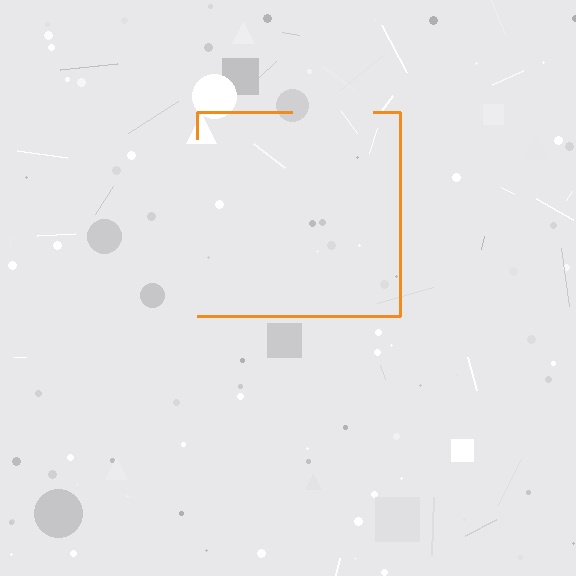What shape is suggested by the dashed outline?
The dashed outline suggests a square.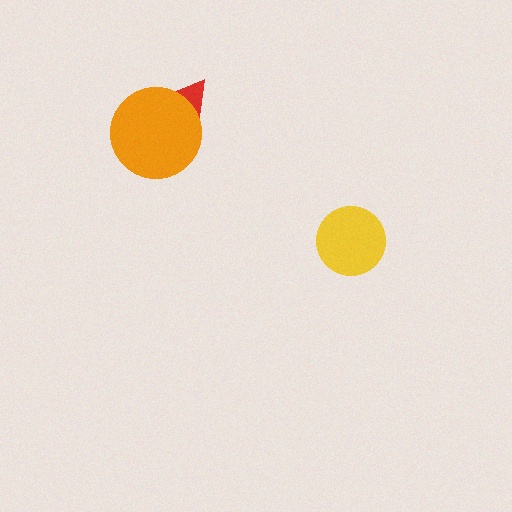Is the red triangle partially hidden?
Yes, it is partially covered by another shape.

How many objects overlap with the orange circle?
1 object overlaps with the orange circle.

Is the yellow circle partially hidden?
No, no other shape covers it.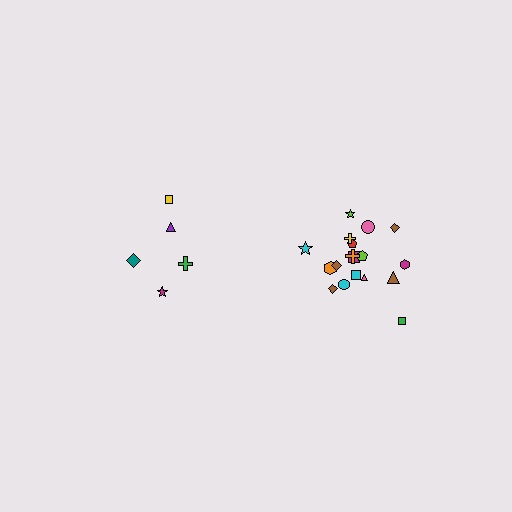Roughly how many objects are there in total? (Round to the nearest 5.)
Roughly 25 objects in total.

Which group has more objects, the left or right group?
The right group.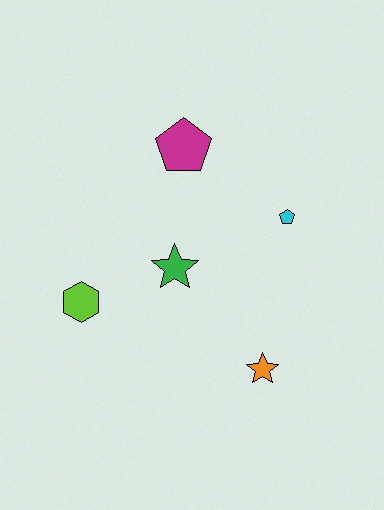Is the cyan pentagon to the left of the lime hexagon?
No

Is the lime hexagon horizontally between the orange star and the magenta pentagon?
No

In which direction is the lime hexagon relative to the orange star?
The lime hexagon is to the left of the orange star.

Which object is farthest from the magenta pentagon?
The orange star is farthest from the magenta pentagon.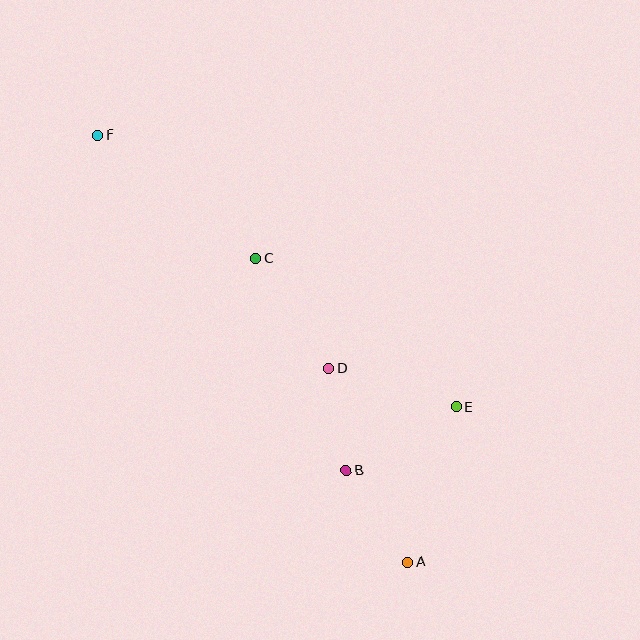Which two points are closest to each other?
Points B and D are closest to each other.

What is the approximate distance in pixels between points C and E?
The distance between C and E is approximately 249 pixels.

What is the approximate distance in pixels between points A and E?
The distance between A and E is approximately 163 pixels.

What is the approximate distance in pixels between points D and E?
The distance between D and E is approximately 134 pixels.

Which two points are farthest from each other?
Points A and F are farthest from each other.